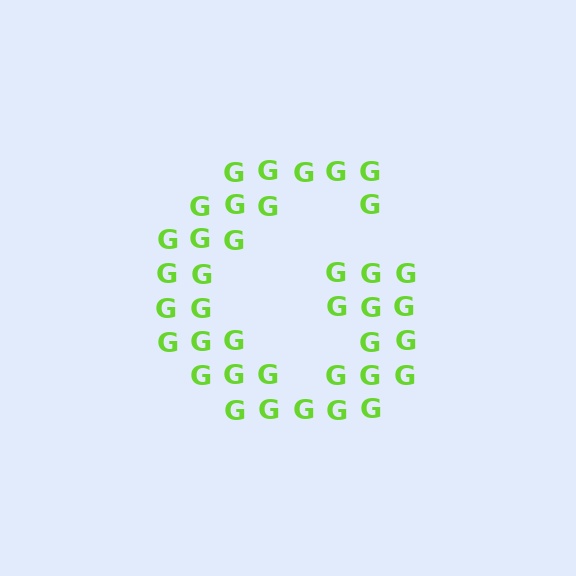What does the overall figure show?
The overall figure shows the letter G.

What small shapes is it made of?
It is made of small letter G's.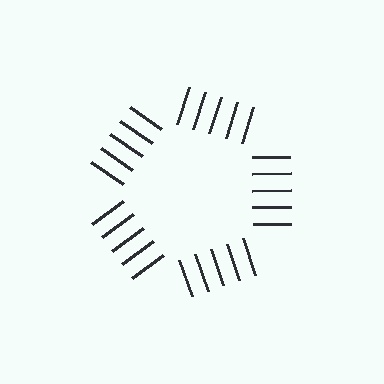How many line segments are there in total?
25 — 5 along each of the 5 edges.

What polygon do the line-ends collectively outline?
An illusory pentagon — the line segments terminate on its edges but no continuous stroke is drawn.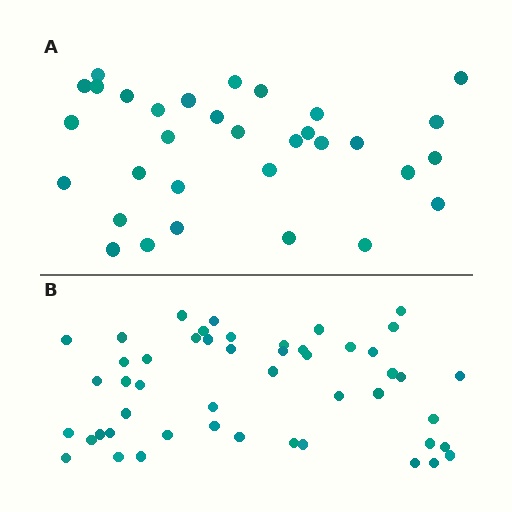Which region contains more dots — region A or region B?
Region B (the bottom region) has more dots.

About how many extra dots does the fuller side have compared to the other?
Region B has approximately 15 more dots than region A.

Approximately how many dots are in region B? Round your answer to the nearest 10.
About 50 dots. (The exact count is 49, which rounds to 50.)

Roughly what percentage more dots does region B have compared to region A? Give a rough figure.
About 55% more.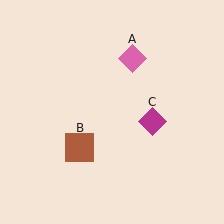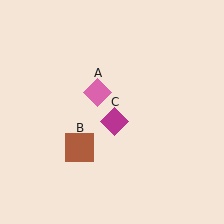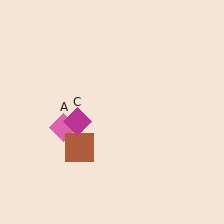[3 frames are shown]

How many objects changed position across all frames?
2 objects changed position: pink diamond (object A), magenta diamond (object C).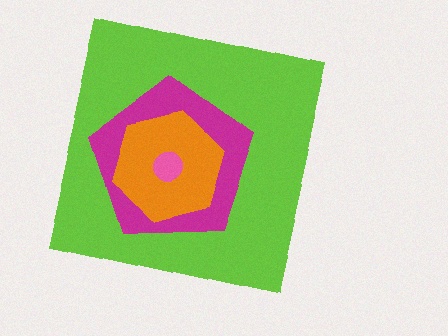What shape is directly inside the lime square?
The magenta pentagon.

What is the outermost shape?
The lime square.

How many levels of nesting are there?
4.